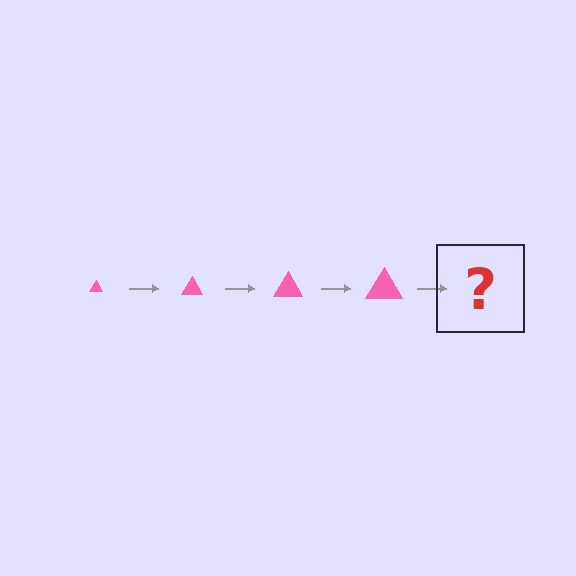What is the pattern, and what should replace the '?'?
The pattern is that the triangle gets progressively larger each step. The '?' should be a pink triangle, larger than the previous one.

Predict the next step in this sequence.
The next step is a pink triangle, larger than the previous one.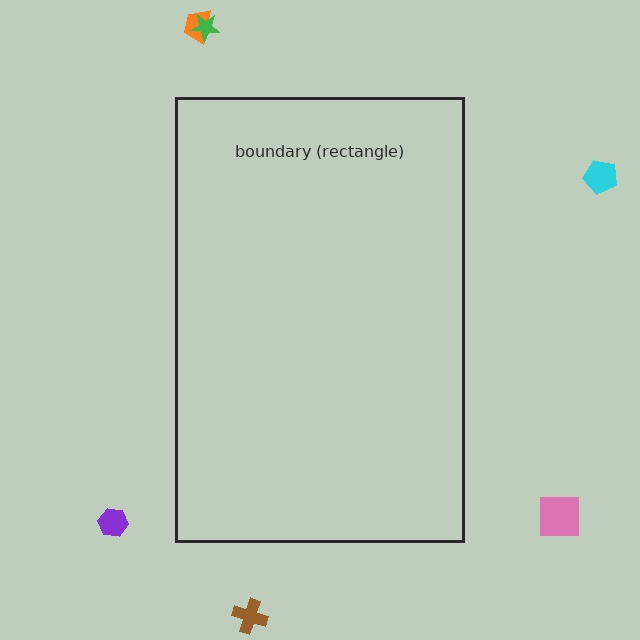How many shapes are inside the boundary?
0 inside, 6 outside.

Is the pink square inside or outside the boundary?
Outside.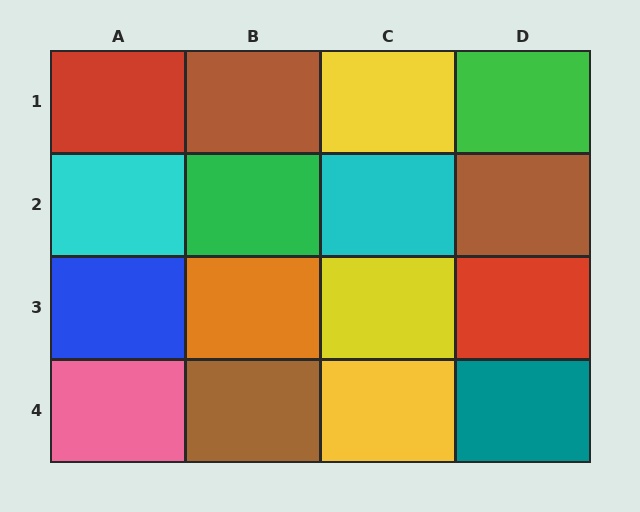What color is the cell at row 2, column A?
Cyan.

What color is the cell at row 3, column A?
Blue.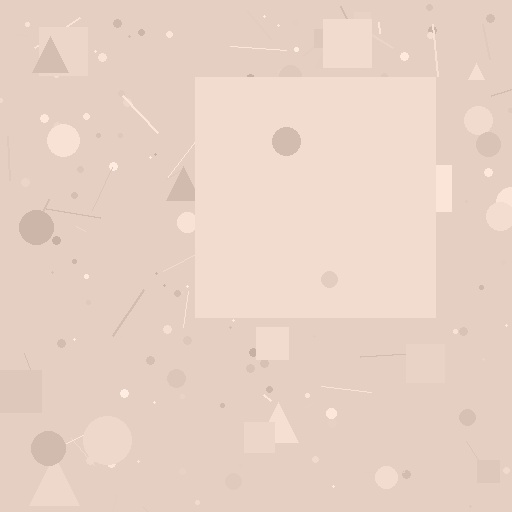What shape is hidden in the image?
A square is hidden in the image.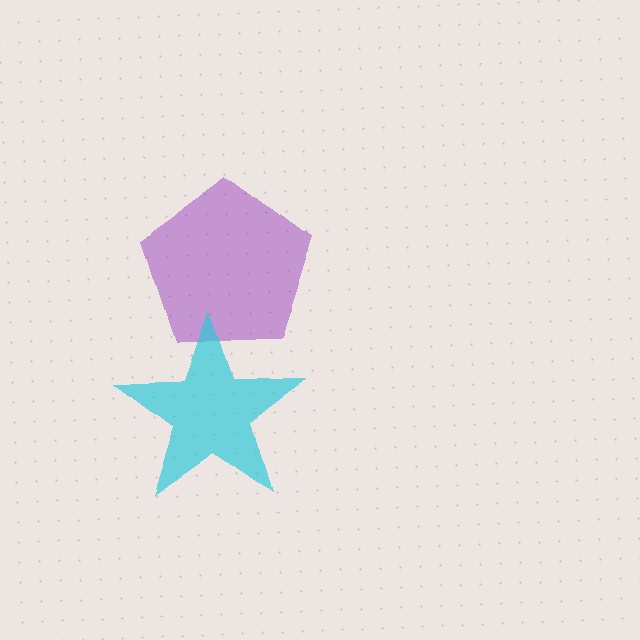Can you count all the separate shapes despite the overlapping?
Yes, there are 2 separate shapes.